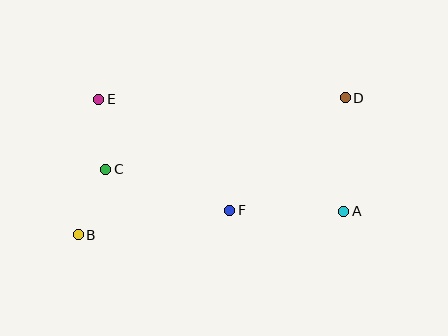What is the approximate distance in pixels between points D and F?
The distance between D and F is approximately 161 pixels.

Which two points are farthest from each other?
Points B and D are farthest from each other.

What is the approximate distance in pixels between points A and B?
The distance between A and B is approximately 267 pixels.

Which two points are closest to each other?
Points C and E are closest to each other.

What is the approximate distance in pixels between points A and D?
The distance between A and D is approximately 114 pixels.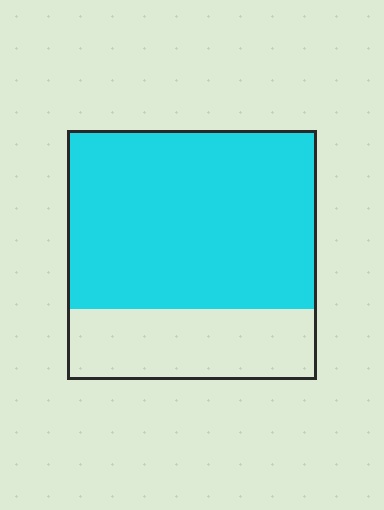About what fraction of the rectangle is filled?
About three quarters (3/4).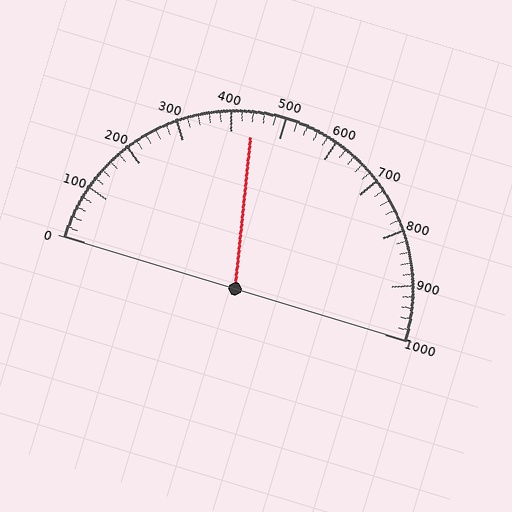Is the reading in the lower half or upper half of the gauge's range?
The reading is in the lower half of the range (0 to 1000).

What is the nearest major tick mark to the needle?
The nearest major tick mark is 400.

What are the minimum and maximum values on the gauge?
The gauge ranges from 0 to 1000.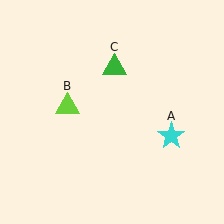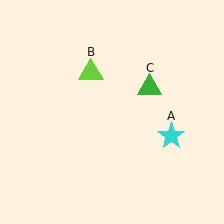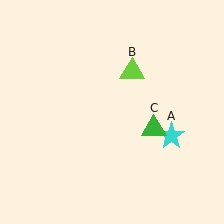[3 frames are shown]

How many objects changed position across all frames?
2 objects changed position: lime triangle (object B), green triangle (object C).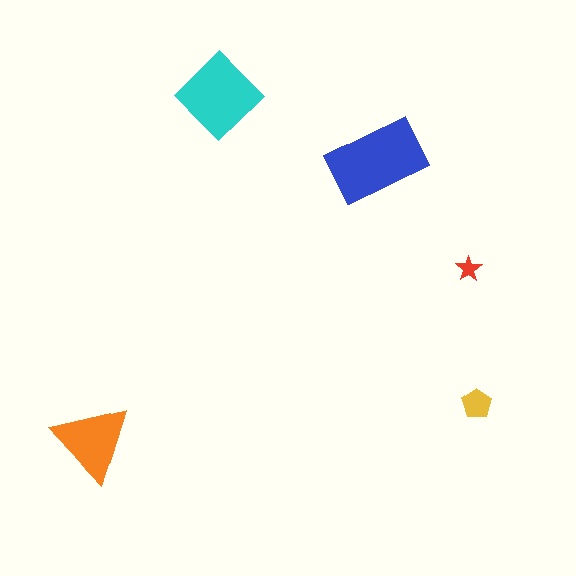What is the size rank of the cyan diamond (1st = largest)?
2nd.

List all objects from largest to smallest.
The blue rectangle, the cyan diamond, the orange triangle, the yellow pentagon, the red star.